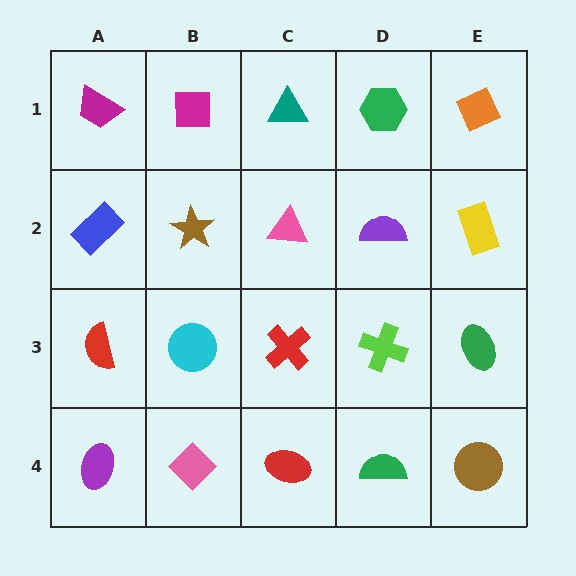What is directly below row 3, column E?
A brown circle.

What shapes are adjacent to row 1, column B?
A brown star (row 2, column B), a magenta trapezoid (row 1, column A), a teal triangle (row 1, column C).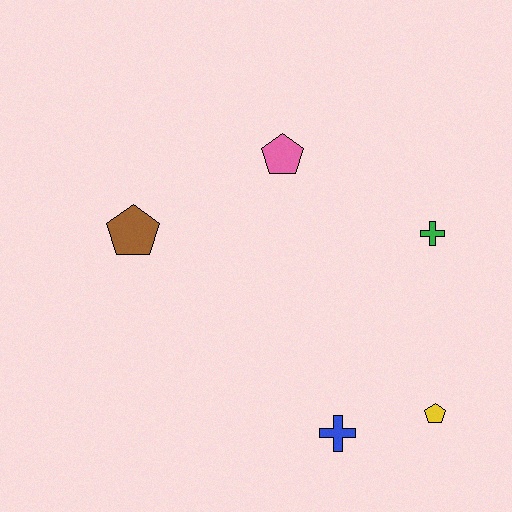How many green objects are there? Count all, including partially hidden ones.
There is 1 green object.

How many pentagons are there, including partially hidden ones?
There are 3 pentagons.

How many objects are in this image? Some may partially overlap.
There are 5 objects.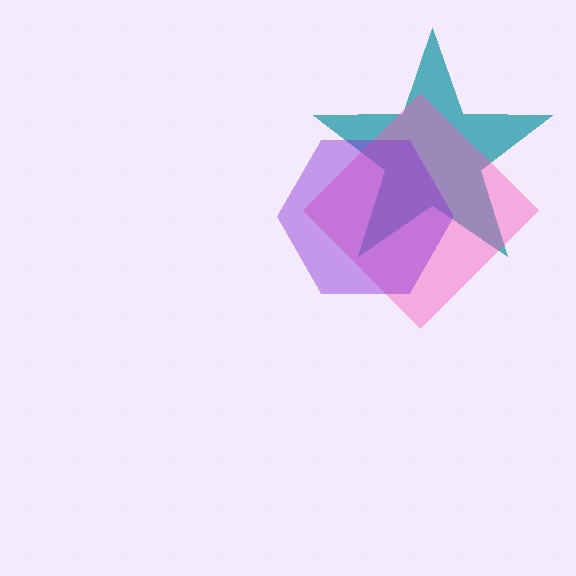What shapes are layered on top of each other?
The layered shapes are: a teal star, a pink diamond, a purple hexagon.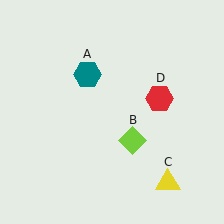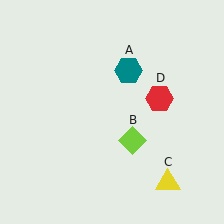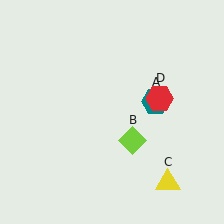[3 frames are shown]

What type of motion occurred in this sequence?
The teal hexagon (object A) rotated clockwise around the center of the scene.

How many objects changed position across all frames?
1 object changed position: teal hexagon (object A).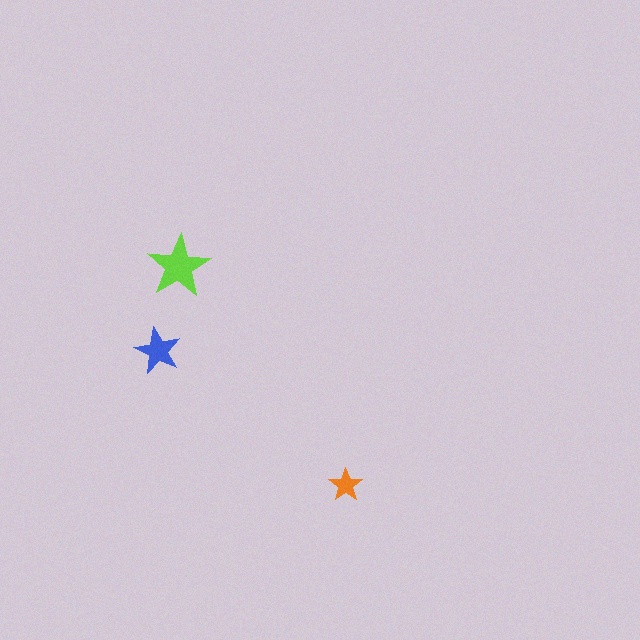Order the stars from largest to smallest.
the lime one, the blue one, the orange one.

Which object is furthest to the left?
The blue star is leftmost.